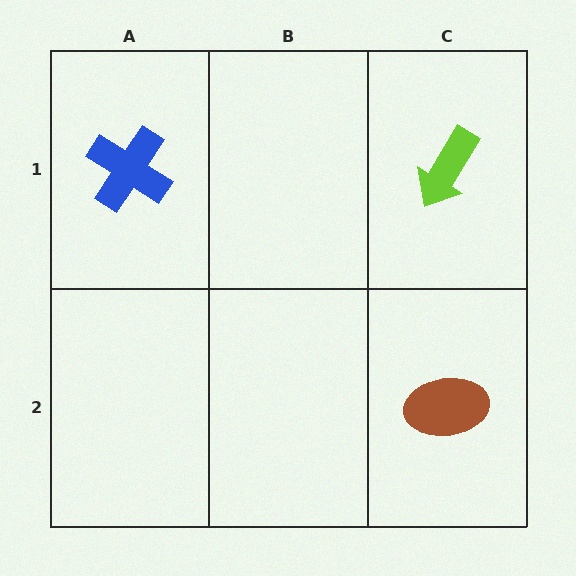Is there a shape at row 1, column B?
No, that cell is empty.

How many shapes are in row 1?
2 shapes.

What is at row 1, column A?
A blue cross.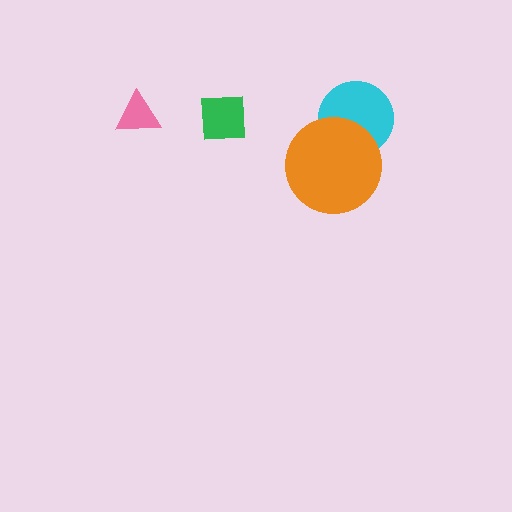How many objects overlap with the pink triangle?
0 objects overlap with the pink triangle.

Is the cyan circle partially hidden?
Yes, it is partially covered by another shape.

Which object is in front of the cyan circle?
The orange circle is in front of the cyan circle.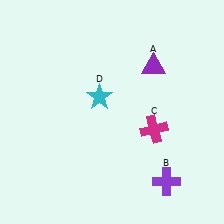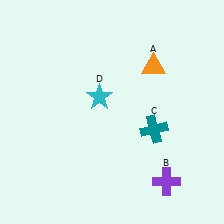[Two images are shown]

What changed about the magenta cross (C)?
In Image 1, C is magenta. In Image 2, it changed to teal.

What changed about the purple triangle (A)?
In Image 1, A is purple. In Image 2, it changed to orange.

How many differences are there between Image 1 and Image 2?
There are 2 differences between the two images.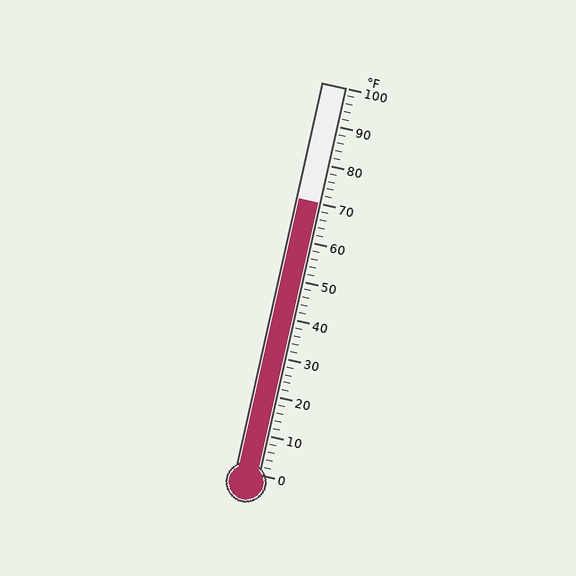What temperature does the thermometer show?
The thermometer shows approximately 70°F.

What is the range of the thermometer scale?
The thermometer scale ranges from 0°F to 100°F.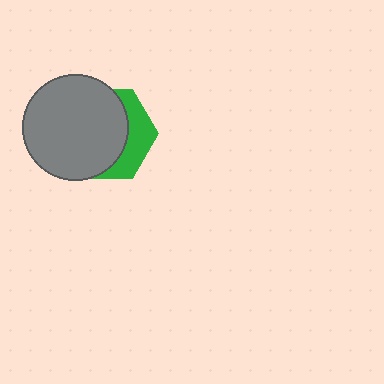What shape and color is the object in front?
The object in front is a gray circle.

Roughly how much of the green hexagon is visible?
A small part of it is visible (roughly 32%).